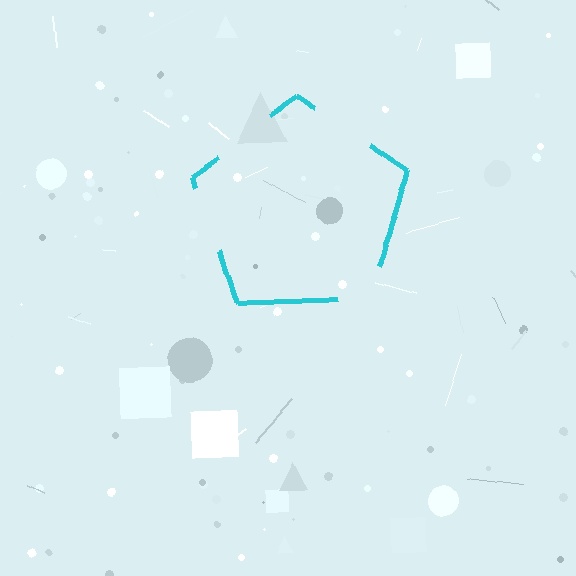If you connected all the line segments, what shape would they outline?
They would outline a pentagon.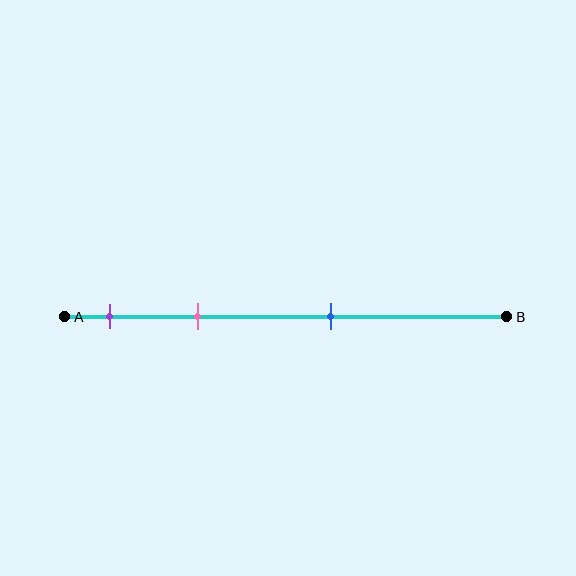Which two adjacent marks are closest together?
The purple and pink marks are the closest adjacent pair.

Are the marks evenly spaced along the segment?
No, the marks are not evenly spaced.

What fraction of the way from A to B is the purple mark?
The purple mark is approximately 10% (0.1) of the way from A to B.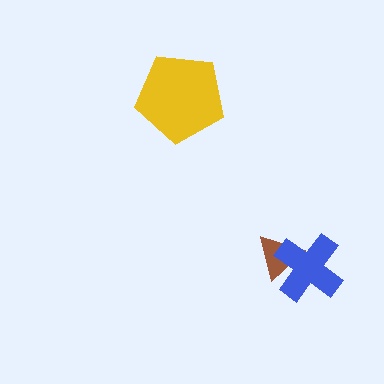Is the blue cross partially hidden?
No, no other shape covers it.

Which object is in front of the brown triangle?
The blue cross is in front of the brown triangle.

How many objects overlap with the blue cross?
1 object overlaps with the blue cross.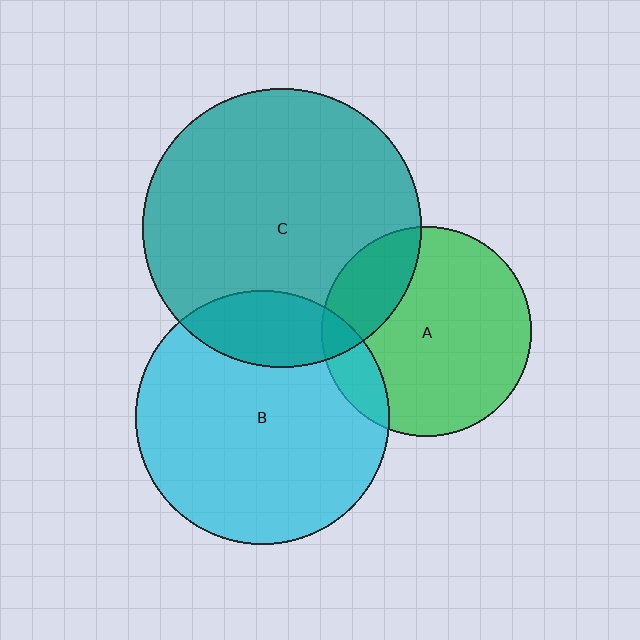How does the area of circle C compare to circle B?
Approximately 1.2 times.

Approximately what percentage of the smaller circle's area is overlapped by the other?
Approximately 20%.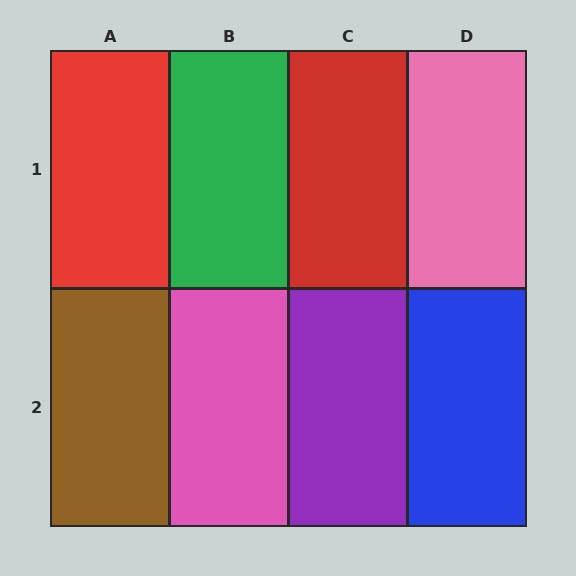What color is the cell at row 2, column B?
Pink.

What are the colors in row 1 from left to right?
Red, green, red, pink.